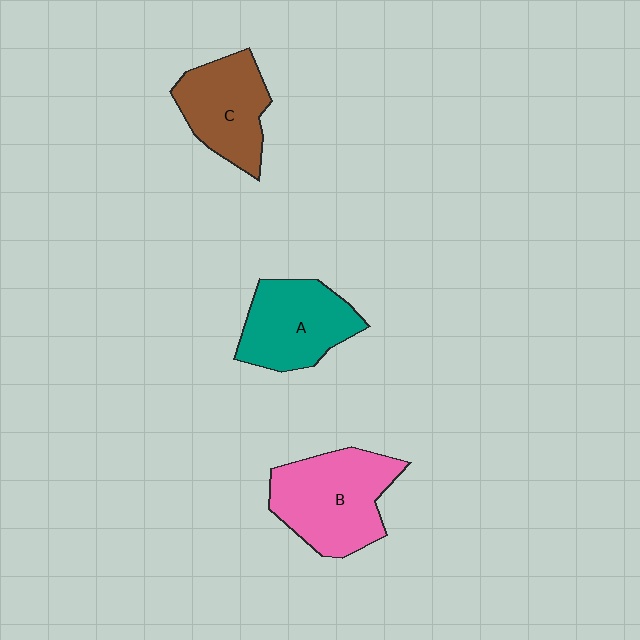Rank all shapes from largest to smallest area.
From largest to smallest: B (pink), A (teal), C (brown).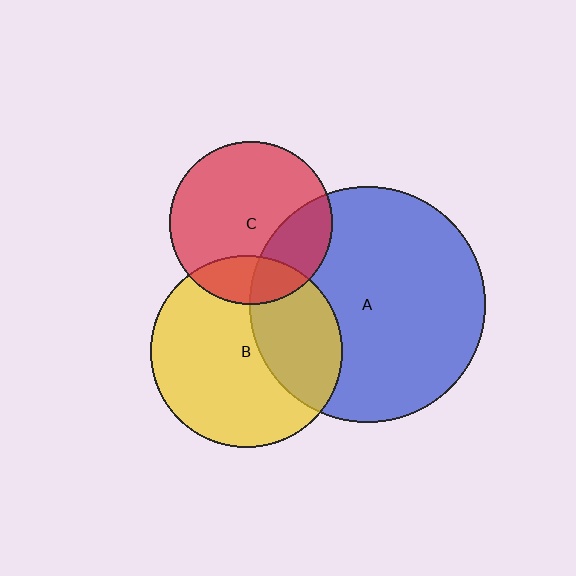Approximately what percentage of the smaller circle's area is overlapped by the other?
Approximately 25%.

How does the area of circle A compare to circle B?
Approximately 1.5 times.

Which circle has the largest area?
Circle A (blue).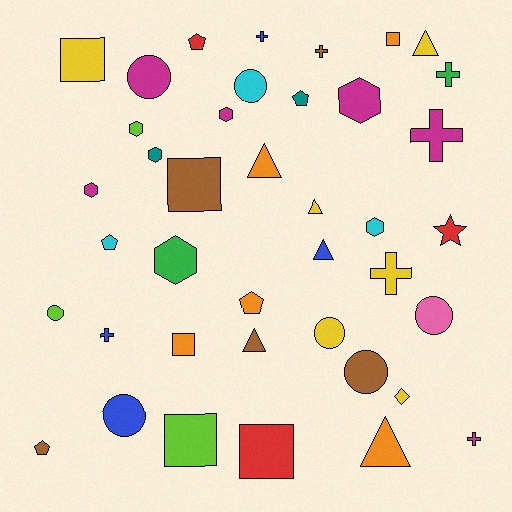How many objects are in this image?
There are 40 objects.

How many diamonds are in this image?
There is 1 diamond.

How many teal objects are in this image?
There are 2 teal objects.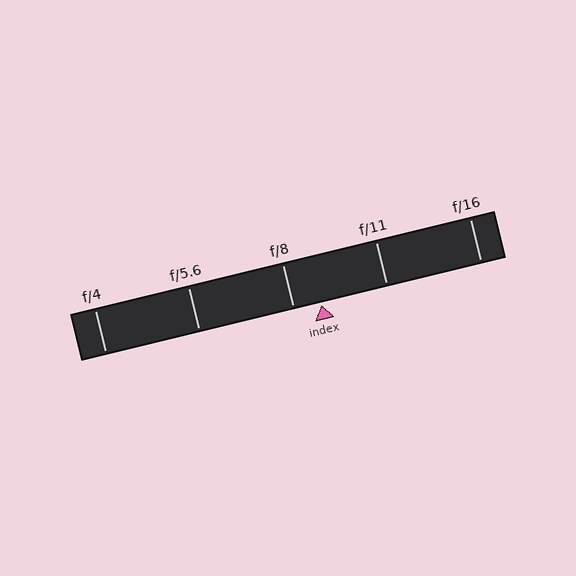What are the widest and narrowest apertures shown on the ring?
The widest aperture shown is f/4 and the narrowest is f/16.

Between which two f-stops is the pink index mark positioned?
The index mark is between f/8 and f/11.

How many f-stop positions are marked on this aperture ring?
There are 5 f-stop positions marked.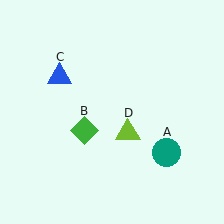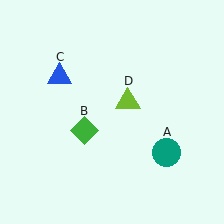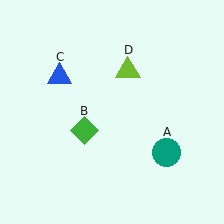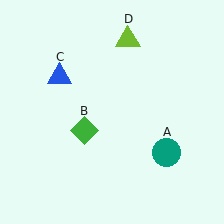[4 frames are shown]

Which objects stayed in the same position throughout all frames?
Teal circle (object A) and green diamond (object B) and blue triangle (object C) remained stationary.